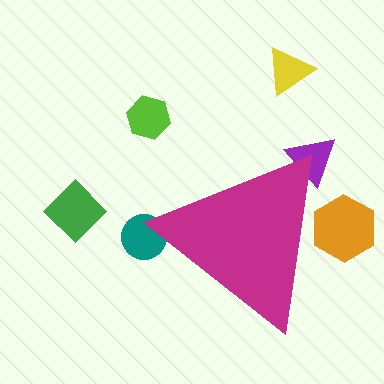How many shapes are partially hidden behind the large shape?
3 shapes are partially hidden.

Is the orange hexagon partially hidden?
Yes, the orange hexagon is partially hidden behind the magenta triangle.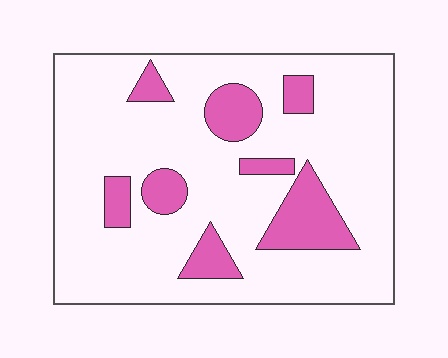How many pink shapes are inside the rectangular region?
8.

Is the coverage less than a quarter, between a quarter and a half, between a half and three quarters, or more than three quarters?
Less than a quarter.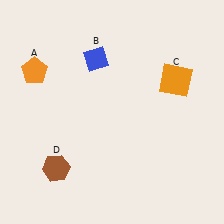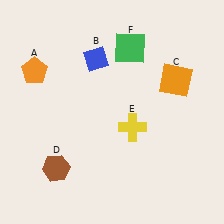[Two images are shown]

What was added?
A yellow cross (E), a green square (F) were added in Image 2.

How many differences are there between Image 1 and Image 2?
There are 2 differences between the two images.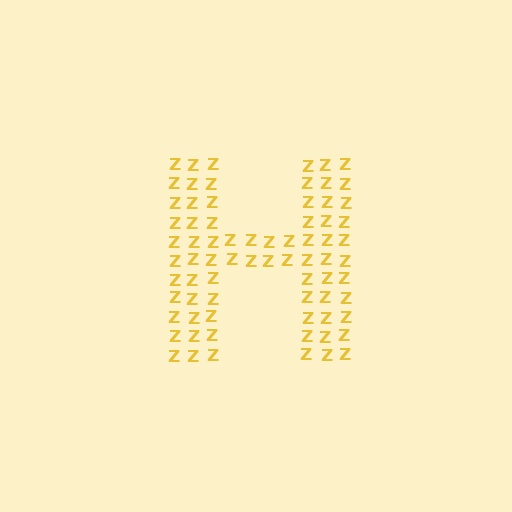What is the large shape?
The large shape is the letter H.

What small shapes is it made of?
It is made of small letter Z's.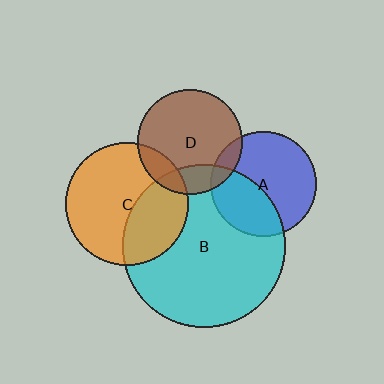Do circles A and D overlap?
Yes.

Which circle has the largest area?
Circle B (cyan).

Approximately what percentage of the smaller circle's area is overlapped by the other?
Approximately 10%.